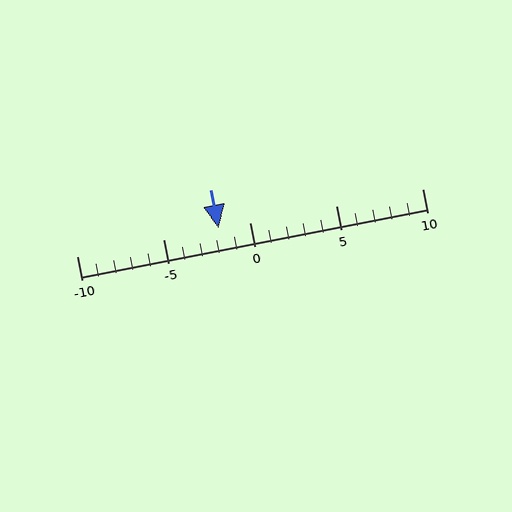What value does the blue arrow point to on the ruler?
The blue arrow points to approximately -2.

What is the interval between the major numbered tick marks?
The major tick marks are spaced 5 units apart.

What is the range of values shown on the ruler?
The ruler shows values from -10 to 10.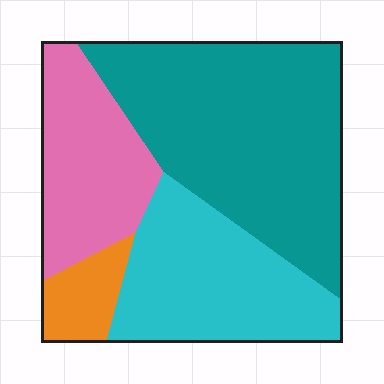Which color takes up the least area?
Orange, at roughly 5%.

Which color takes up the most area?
Teal, at roughly 45%.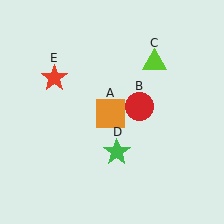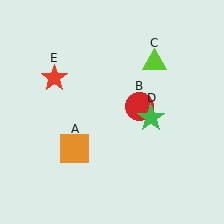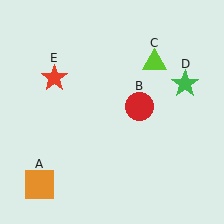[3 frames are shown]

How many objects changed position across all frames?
2 objects changed position: orange square (object A), green star (object D).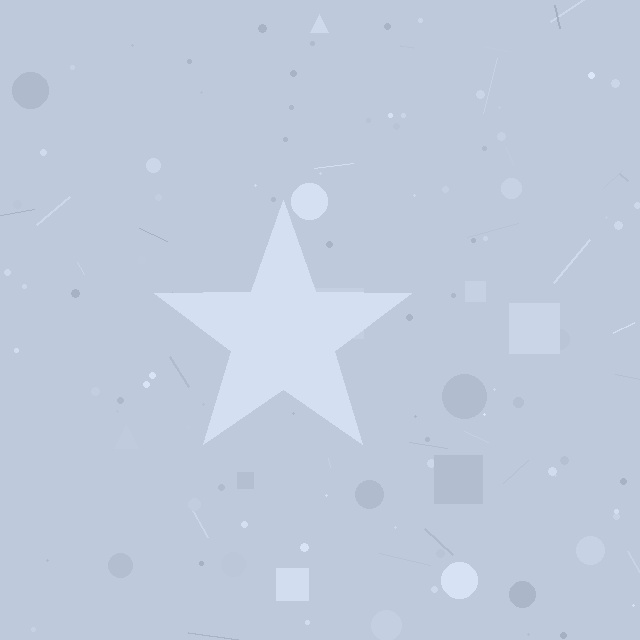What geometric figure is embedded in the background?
A star is embedded in the background.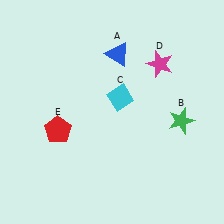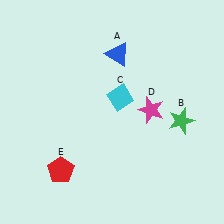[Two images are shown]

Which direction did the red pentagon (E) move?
The red pentagon (E) moved down.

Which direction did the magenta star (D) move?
The magenta star (D) moved down.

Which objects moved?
The objects that moved are: the magenta star (D), the red pentagon (E).